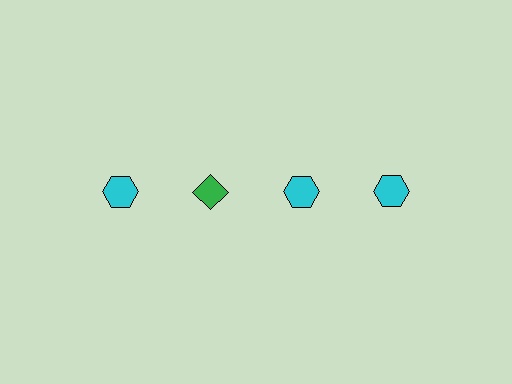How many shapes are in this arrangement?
There are 4 shapes arranged in a grid pattern.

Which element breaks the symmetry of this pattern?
The green diamond in the top row, second from left column breaks the symmetry. All other shapes are cyan hexagons.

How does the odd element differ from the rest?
It differs in both color (green instead of cyan) and shape (diamond instead of hexagon).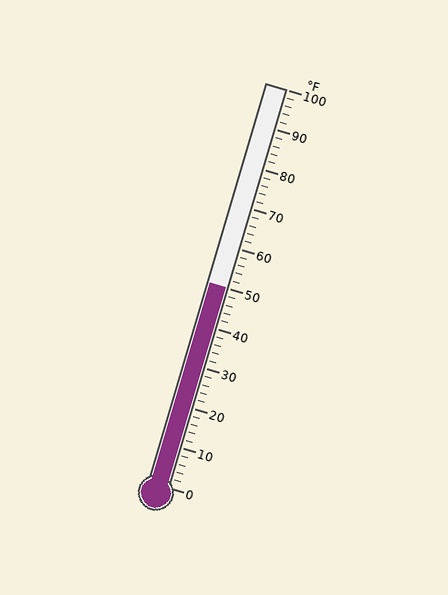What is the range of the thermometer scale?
The thermometer scale ranges from 0°F to 100°F.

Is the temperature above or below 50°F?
The temperature is at 50°F.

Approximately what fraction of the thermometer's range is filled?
The thermometer is filled to approximately 50% of its range.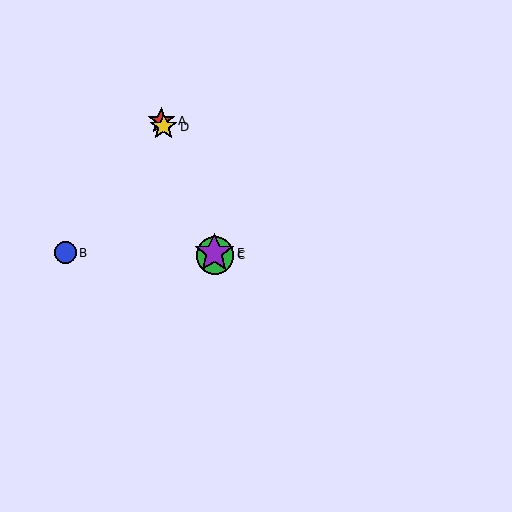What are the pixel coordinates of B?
Object B is at (65, 253).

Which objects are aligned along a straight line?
Objects A, C, D, E are aligned along a straight line.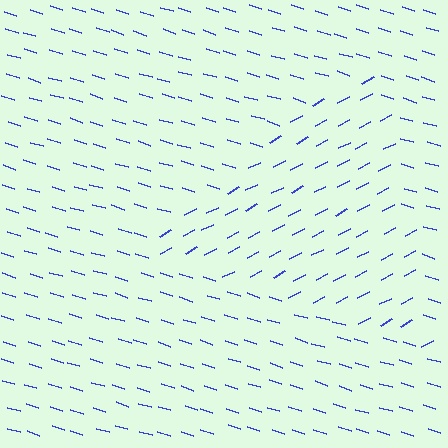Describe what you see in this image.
The image is filled with small blue line segments. A triangle region in the image has lines oriented differently from the surrounding lines, creating a visible texture boundary.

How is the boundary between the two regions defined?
The boundary is defined purely by a change in line orientation (approximately 45 degrees difference). All lines are the same color and thickness.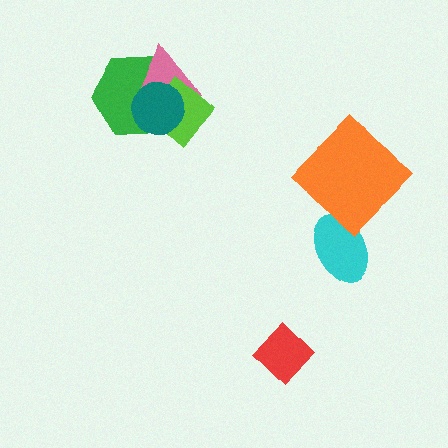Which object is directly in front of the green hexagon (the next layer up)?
The pink triangle is directly in front of the green hexagon.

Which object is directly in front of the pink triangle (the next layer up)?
The lime diamond is directly in front of the pink triangle.